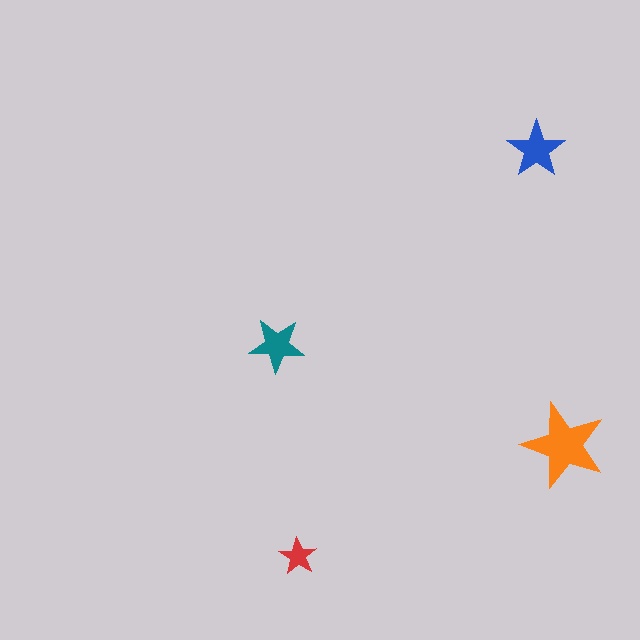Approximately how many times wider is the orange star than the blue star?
About 1.5 times wider.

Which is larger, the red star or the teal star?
The teal one.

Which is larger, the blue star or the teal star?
The blue one.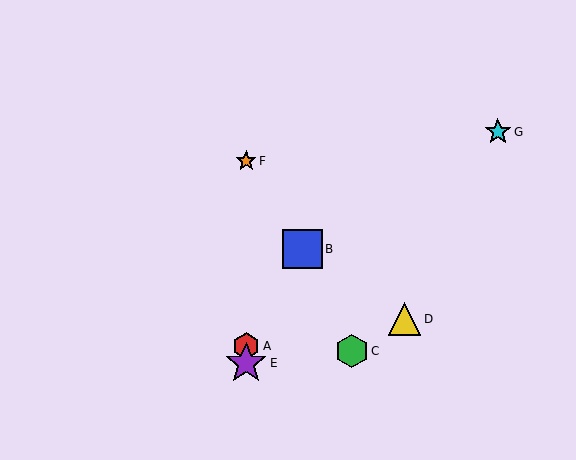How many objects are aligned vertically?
3 objects (A, E, F) are aligned vertically.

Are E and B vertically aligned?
No, E is at x≈246 and B is at x≈302.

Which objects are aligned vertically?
Objects A, E, F are aligned vertically.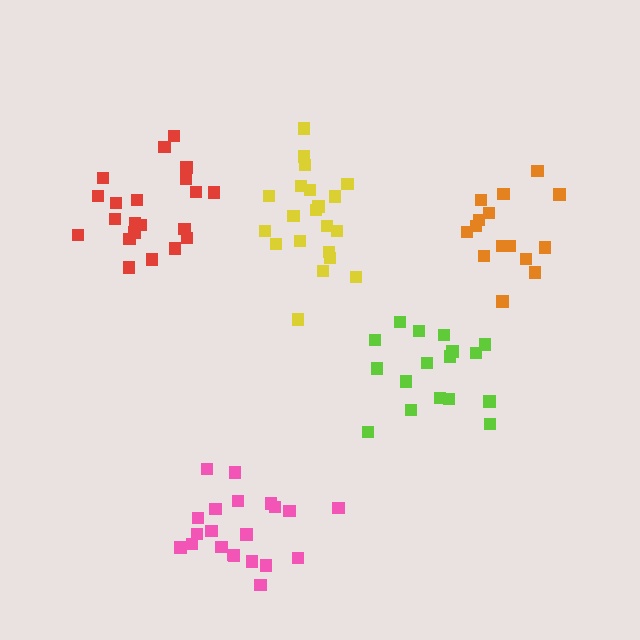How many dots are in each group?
Group 1: 17 dots, Group 2: 21 dots, Group 3: 21 dots, Group 4: 21 dots, Group 5: 15 dots (95 total).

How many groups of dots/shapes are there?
There are 5 groups.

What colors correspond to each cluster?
The clusters are colored: lime, yellow, pink, red, orange.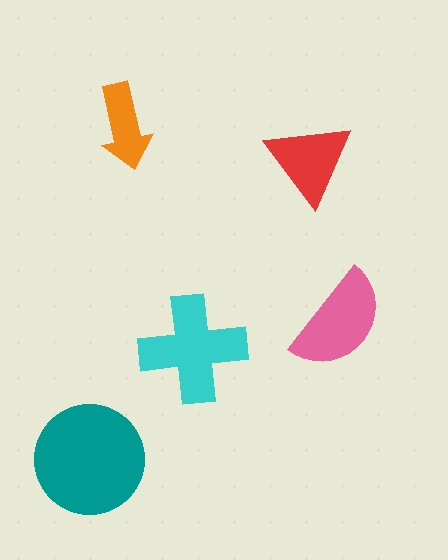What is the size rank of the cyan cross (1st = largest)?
2nd.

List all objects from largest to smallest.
The teal circle, the cyan cross, the pink semicircle, the red triangle, the orange arrow.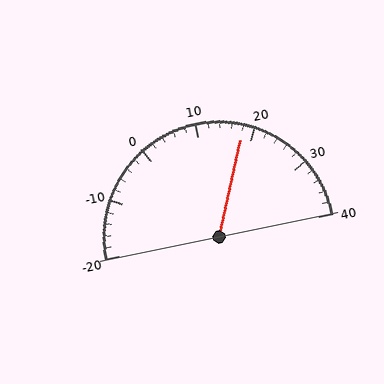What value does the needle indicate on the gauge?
The needle indicates approximately 18.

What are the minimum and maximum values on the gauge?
The gauge ranges from -20 to 40.